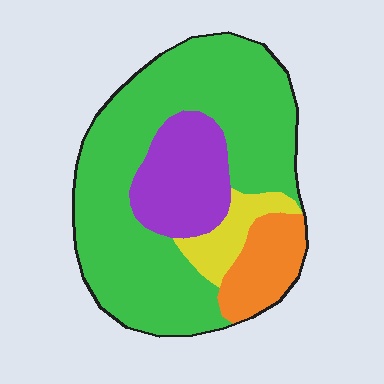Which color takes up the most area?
Green, at roughly 65%.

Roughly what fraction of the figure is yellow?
Yellow takes up about one tenth (1/10) of the figure.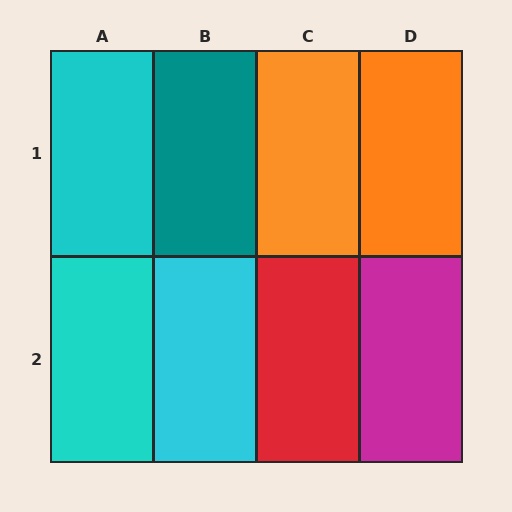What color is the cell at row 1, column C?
Orange.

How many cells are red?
1 cell is red.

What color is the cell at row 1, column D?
Orange.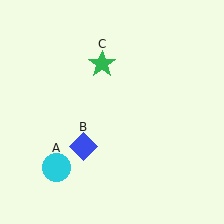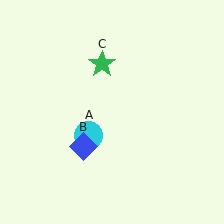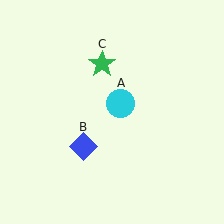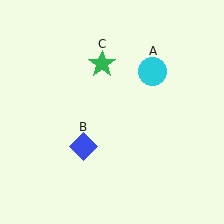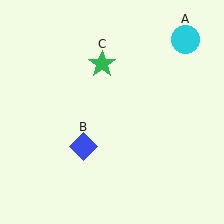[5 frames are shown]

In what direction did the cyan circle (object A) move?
The cyan circle (object A) moved up and to the right.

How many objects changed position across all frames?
1 object changed position: cyan circle (object A).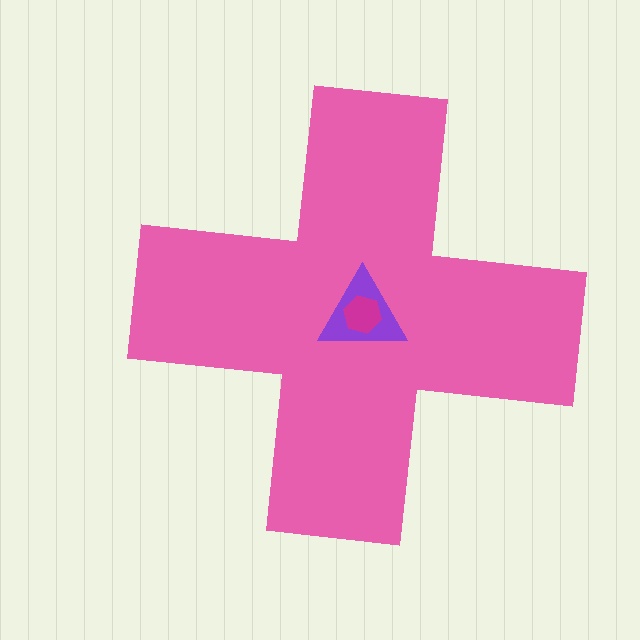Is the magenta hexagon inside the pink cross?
Yes.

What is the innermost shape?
The magenta hexagon.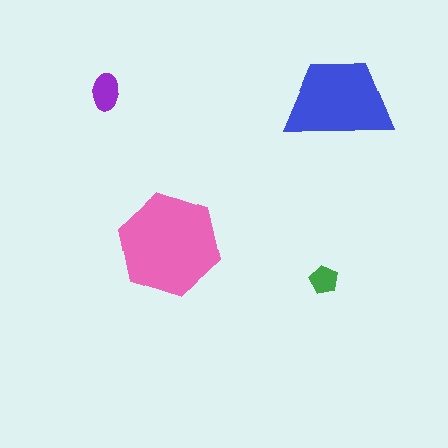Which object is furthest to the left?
The purple ellipse is leftmost.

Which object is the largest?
The pink hexagon.